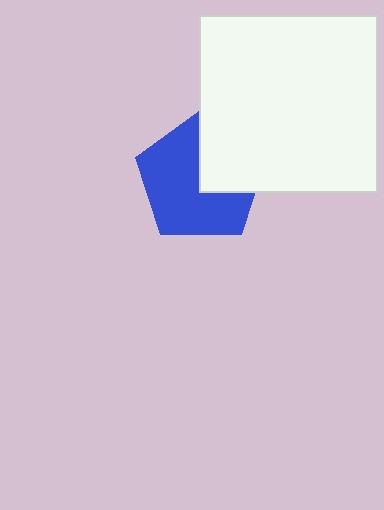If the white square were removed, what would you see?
You would see the complete blue pentagon.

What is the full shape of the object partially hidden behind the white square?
The partially hidden object is a blue pentagon.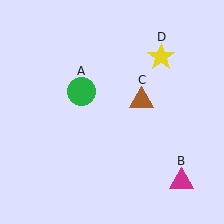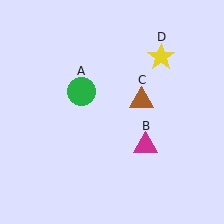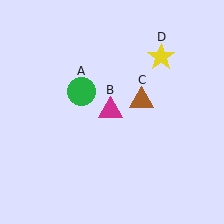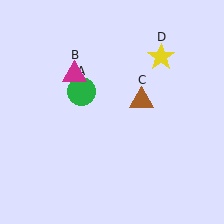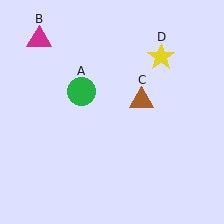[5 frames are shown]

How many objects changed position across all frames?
1 object changed position: magenta triangle (object B).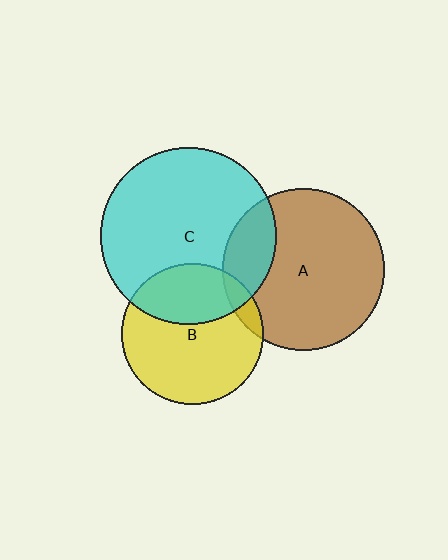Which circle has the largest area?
Circle C (cyan).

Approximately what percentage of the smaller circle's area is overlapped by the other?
Approximately 35%.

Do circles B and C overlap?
Yes.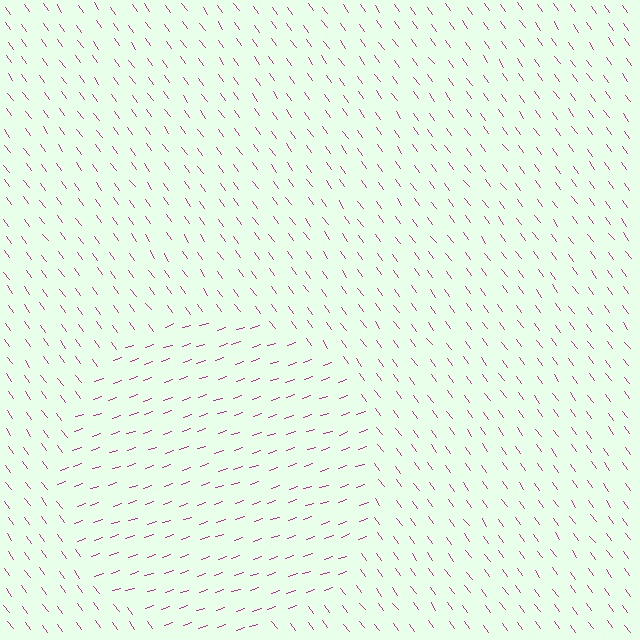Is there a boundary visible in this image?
Yes, there is a texture boundary formed by a change in line orientation.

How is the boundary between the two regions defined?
The boundary is defined purely by a change in line orientation (approximately 73 degrees difference). All lines are the same color and thickness.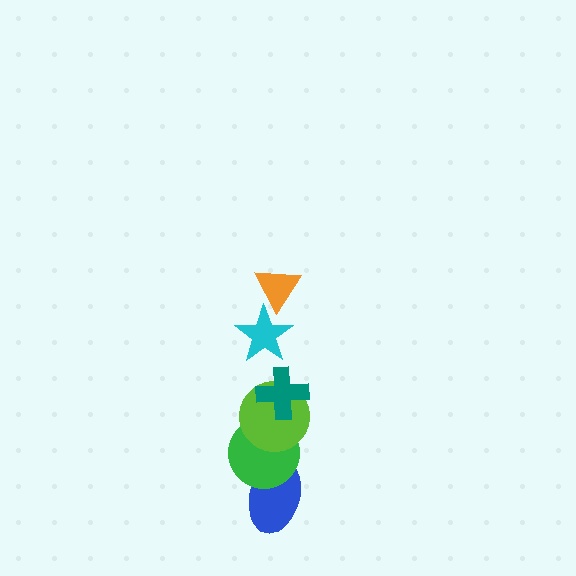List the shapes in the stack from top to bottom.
From top to bottom: the orange triangle, the cyan star, the teal cross, the lime circle, the green circle, the blue ellipse.